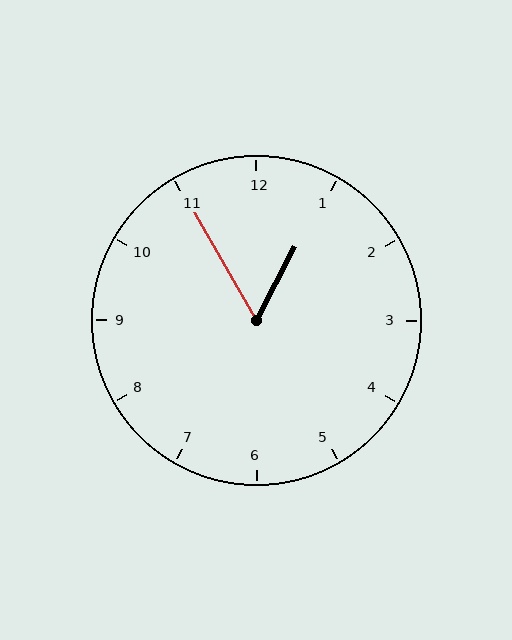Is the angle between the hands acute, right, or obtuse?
It is acute.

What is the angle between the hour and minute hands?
Approximately 58 degrees.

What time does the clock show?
12:55.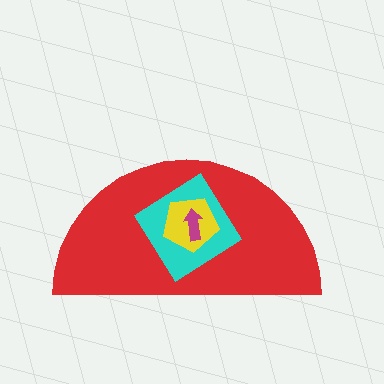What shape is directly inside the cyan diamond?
The yellow pentagon.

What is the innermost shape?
The magenta arrow.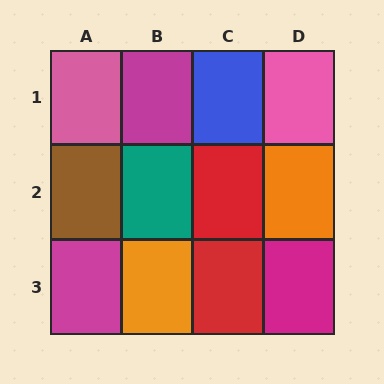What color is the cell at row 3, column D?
Magenta.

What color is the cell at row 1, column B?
Magenta.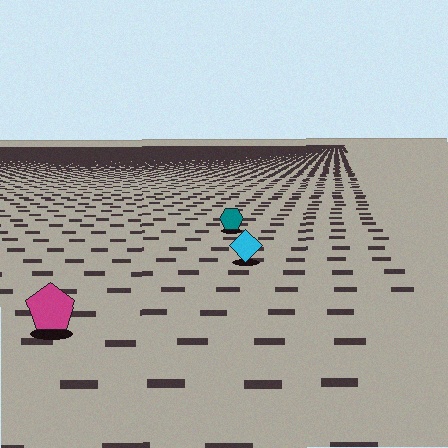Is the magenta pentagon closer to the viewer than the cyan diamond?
Yes. The magenta pentagon is closer — you can tell from the texture gradient: the ground texture is coarser near it.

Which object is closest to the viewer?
The magenta pentagon is closest. The texture marks near it are larger and more spread out.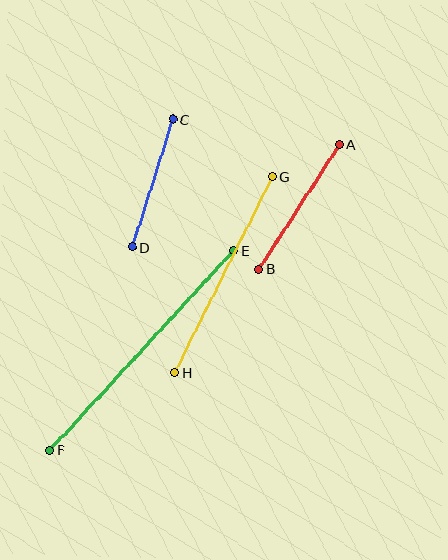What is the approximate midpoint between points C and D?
The midpoint is at approximately (153, 183) pixels.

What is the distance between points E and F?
The distance is approximately 272 pixels.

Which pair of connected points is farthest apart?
Points E and F are farthest apart.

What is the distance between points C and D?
The distance is approximately 134 pixels.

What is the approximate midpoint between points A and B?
The midpoint is at approximately (299, 207) pixels.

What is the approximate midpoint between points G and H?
The midpoint is at approximately (224, 274) pixels.